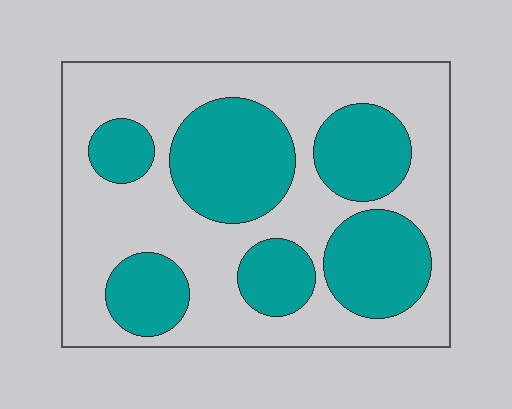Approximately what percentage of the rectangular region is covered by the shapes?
Approximately 40%.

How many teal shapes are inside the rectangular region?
6.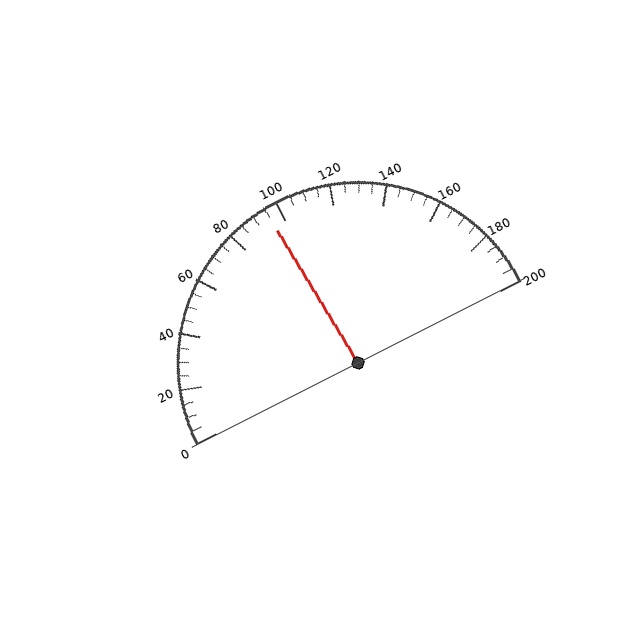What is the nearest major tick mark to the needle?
The nearest major tick mark is 100.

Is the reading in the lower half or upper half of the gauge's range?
The reading is in the lower half of the range (0 to 200).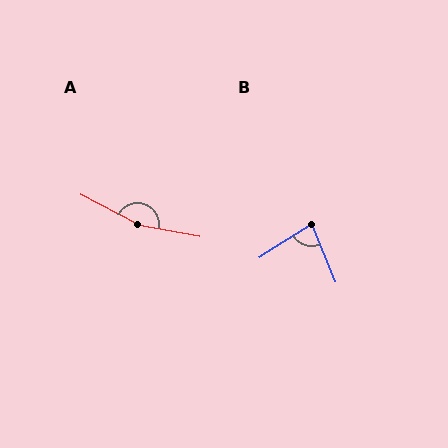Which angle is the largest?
A, at approximately 163 degrees.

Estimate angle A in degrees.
Approximately 163 degrees.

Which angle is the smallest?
B, at approximately 80 degrees.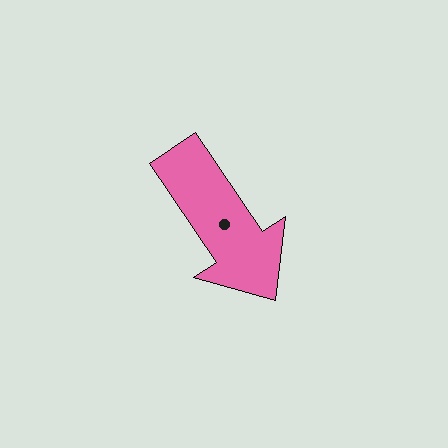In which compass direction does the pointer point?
Southeast.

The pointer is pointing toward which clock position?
Roughly 5 o'clock.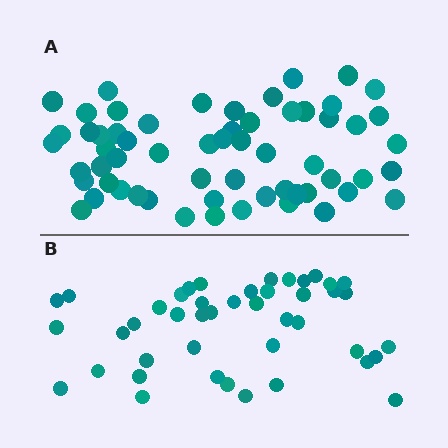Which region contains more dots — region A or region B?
Region A (the top region) has more dots.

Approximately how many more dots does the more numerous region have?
Region A has approximately 15 more dots than region B.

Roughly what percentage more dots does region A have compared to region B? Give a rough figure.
About 35% more.